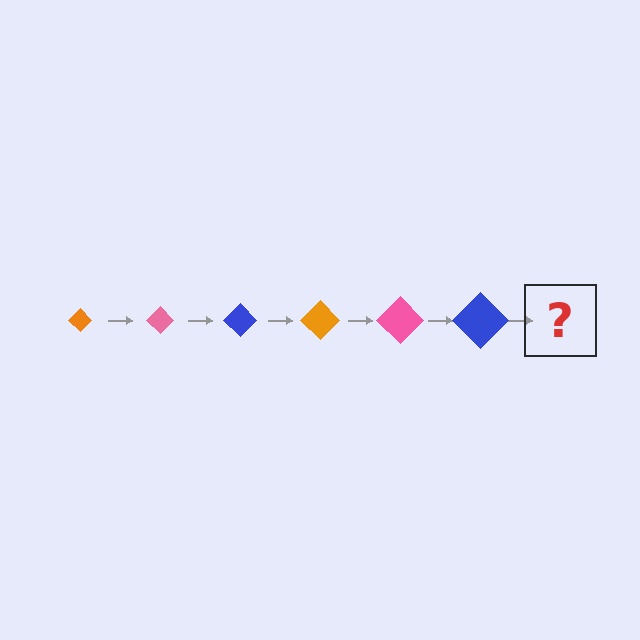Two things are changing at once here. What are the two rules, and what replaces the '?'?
The two rules are that the diamond grows larger each step and the color cycles through orange, pink, and blue. The '?' should be an orange diamond, larger than the previous one.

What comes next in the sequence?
The next element should be an orange diamond, larger than the previous one.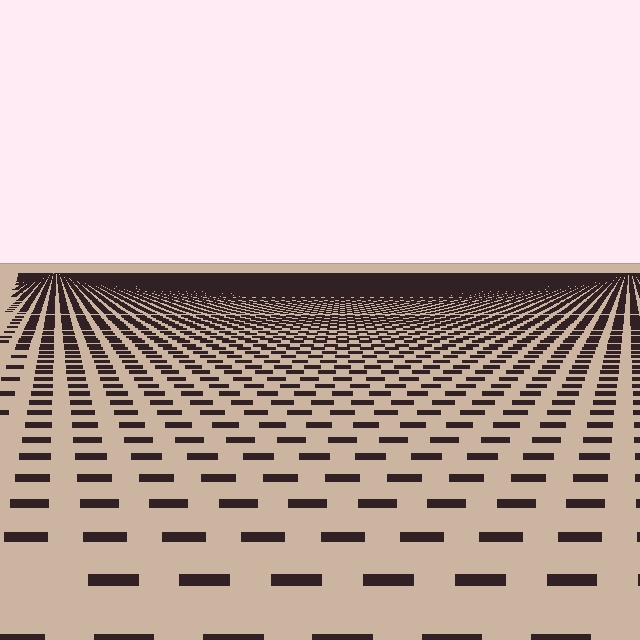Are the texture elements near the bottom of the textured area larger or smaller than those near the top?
Larger. Near the bottom, elements are closer to the viewer and appear at a bigger on-screen size.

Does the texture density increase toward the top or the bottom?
Density increases toward the top.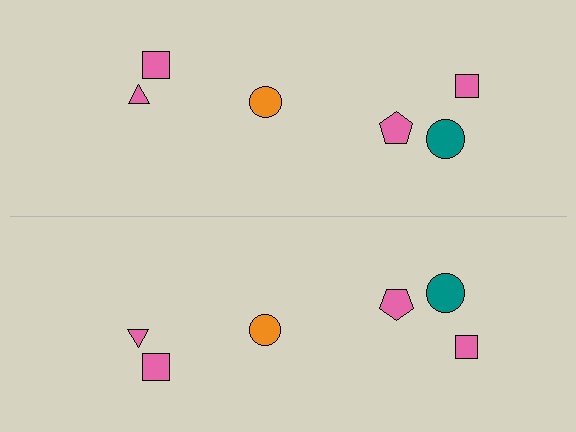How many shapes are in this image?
There are 12 shapes in this image.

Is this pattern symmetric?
Yes, this pattern has bilateral (reflection) symmetry.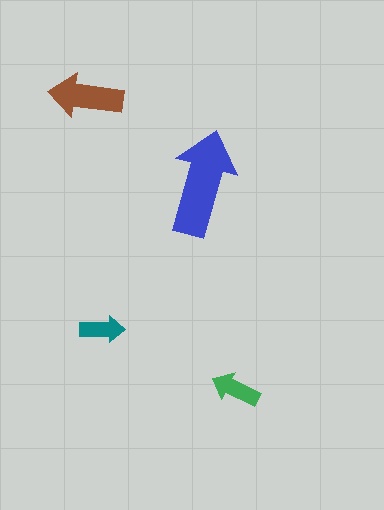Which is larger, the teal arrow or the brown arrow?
The brown one.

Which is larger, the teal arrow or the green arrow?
The green one.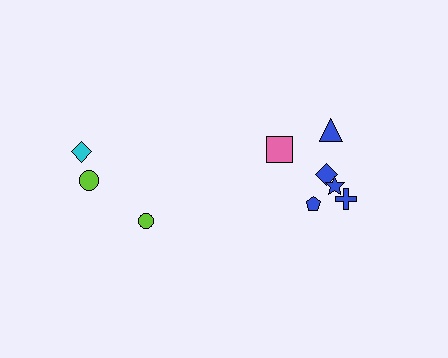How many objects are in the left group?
There are 3 objects.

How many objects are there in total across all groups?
There are 9 objects.